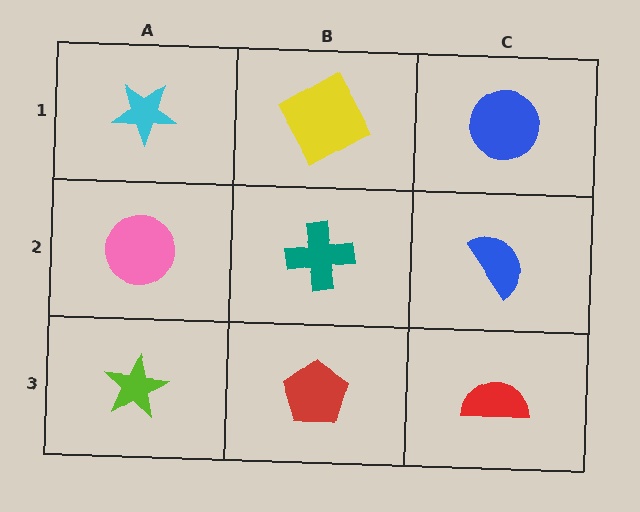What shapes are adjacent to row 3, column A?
A pink circle (row 2, column A), a red pentagon (row 3, column B).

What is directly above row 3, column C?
A blue semicircle.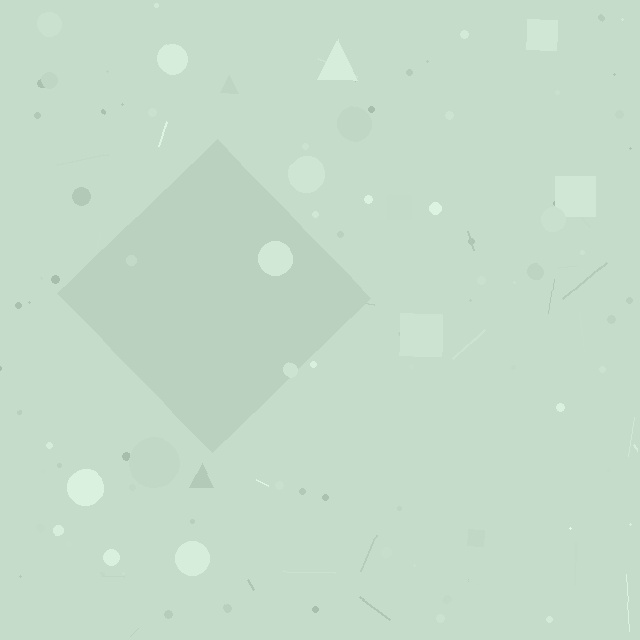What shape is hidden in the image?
A diamond is hidden in the image.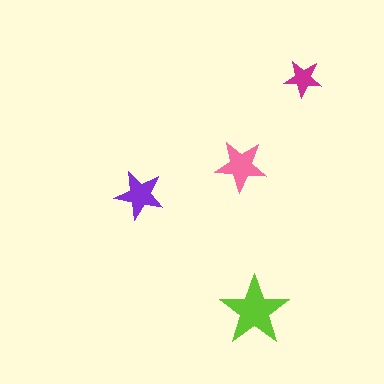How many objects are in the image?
There are 4 objects in the image.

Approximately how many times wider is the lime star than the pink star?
About 1.5 times wider.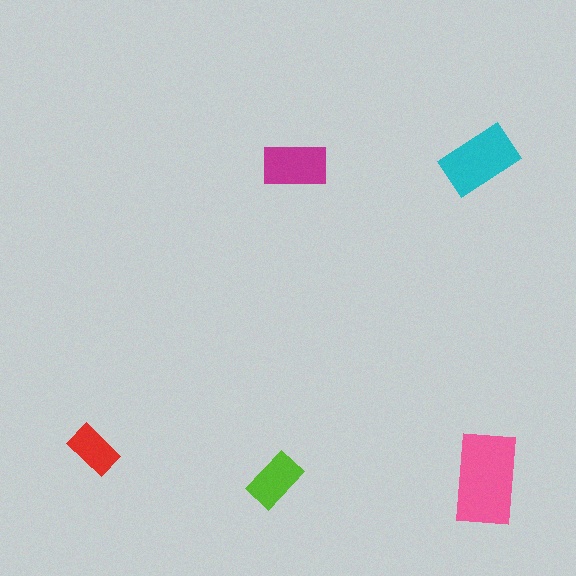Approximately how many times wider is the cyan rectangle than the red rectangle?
About 1.5 times wider.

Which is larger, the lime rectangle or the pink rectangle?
The pink one.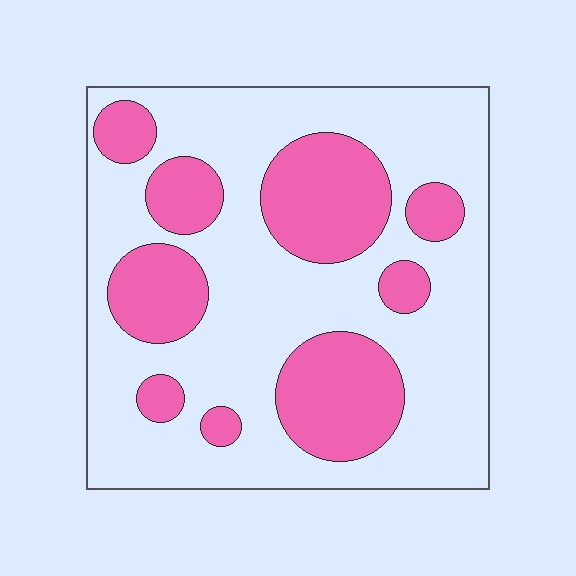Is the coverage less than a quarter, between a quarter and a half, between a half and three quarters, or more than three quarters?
Between a quarter and a half.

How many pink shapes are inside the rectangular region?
9.